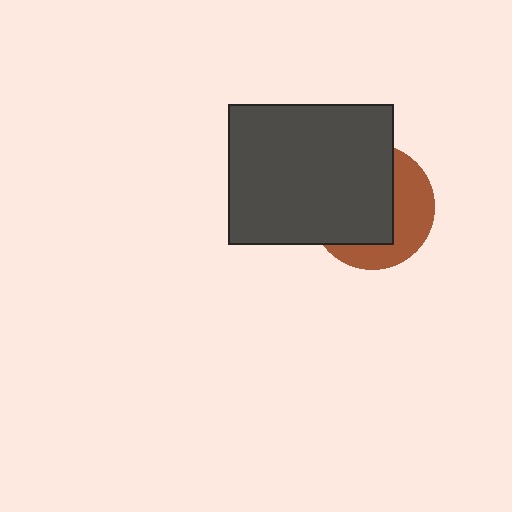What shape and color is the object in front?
The object in front is a dark gray rectangle.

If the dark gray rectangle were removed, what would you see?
You would see the complete brown circle.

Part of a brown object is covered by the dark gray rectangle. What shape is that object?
It is a circle.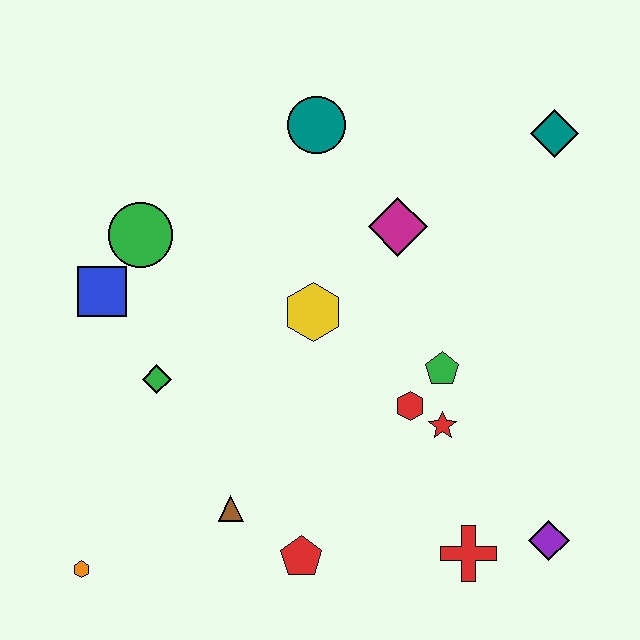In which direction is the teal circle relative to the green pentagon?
The teal circle is above the green pentagon.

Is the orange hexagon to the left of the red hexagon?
Yes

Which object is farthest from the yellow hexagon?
The orange hexagon is farthest from the yellow hexagon.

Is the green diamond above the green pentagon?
No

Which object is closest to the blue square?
The green circle is closest to the blue square.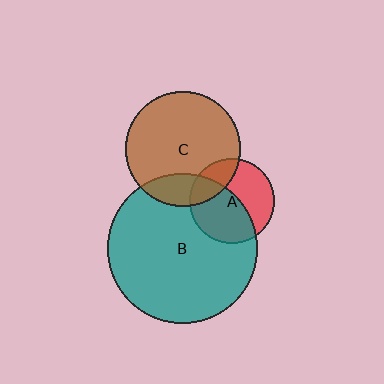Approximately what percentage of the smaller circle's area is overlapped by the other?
Approximately 25%.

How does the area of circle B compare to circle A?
Approximately 3.1 times.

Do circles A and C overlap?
Yes.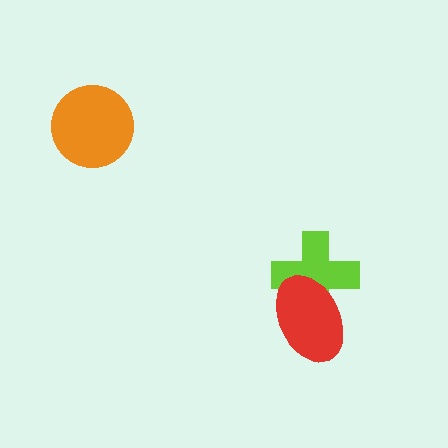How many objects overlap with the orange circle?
0 objects overlap with the orange circle.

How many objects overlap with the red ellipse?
1 object overlaps with the red ellipse.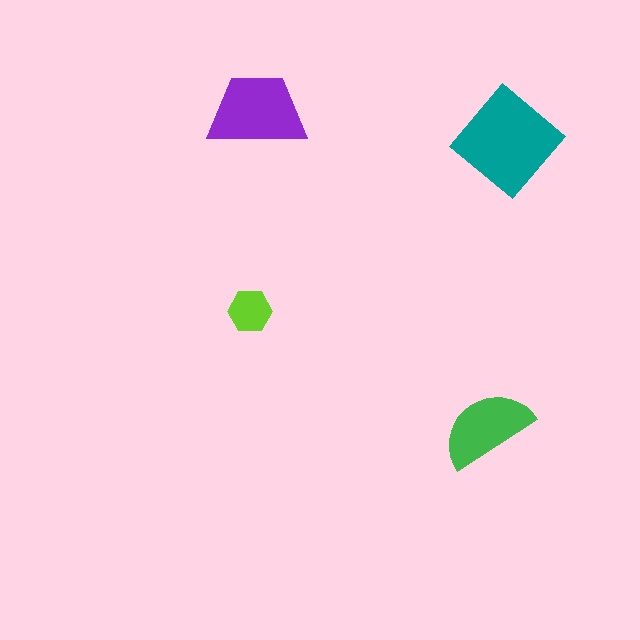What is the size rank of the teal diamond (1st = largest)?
1st.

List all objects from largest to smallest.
The teal diamond, the purple trapezoid, the green semicircle, the lime hexagon.